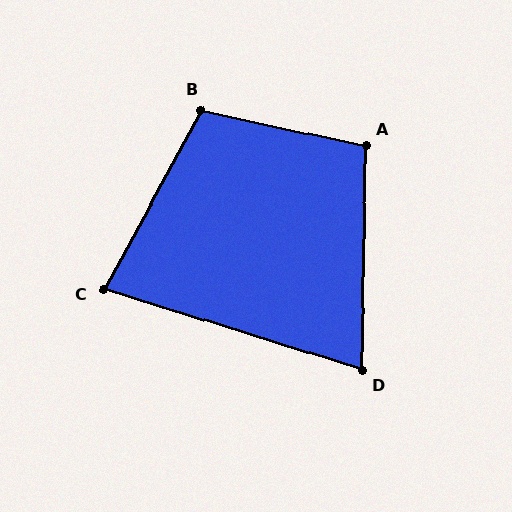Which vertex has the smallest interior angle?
D, at approximately 74 degrees.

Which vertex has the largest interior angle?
B, at approximately 106 degrees.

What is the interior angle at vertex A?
Approximately 101 degrees (obtuse).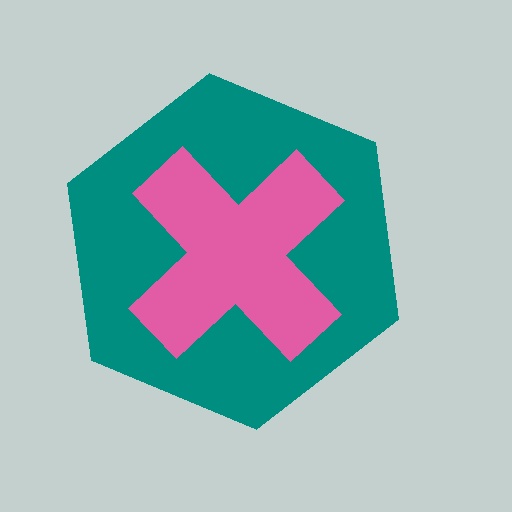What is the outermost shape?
The teal hexagon.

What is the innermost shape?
The pink cross.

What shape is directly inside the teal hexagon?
The pink cross.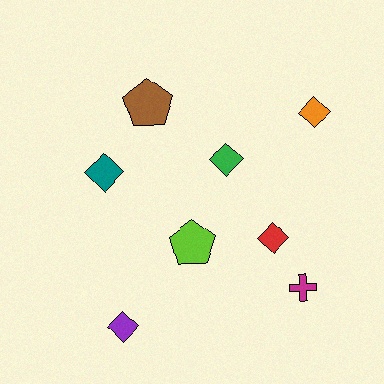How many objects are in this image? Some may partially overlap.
There are 8 objects.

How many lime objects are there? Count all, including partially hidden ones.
There is 1 lime object.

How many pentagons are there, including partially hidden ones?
There are 2 pentagons.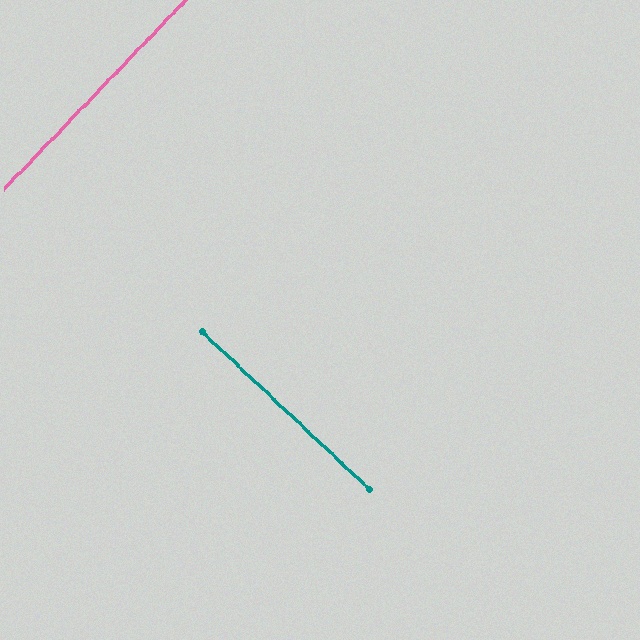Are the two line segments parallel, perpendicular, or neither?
Perpendicular — they meet at approximately 89°.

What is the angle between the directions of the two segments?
Approximately 89 degrees.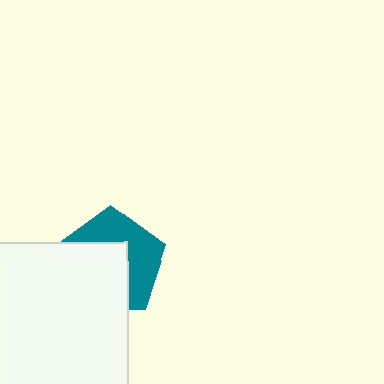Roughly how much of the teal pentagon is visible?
About half of it is visible (roughly 47%).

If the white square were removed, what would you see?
You would see the complete teal pentagon.